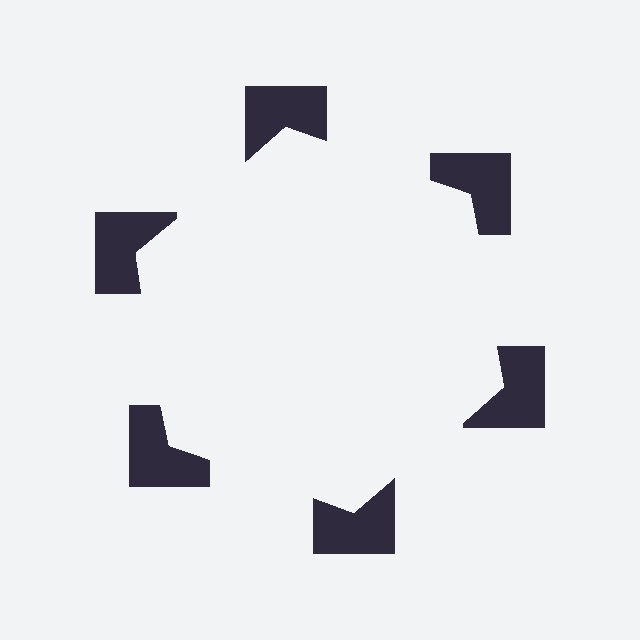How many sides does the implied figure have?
6 sides.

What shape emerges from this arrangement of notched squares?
An illusory hexagon — its edges are inferred from the aligned wedge cuts in the notched squares, not physically drawn.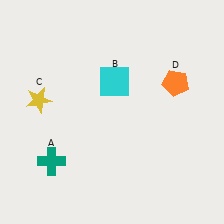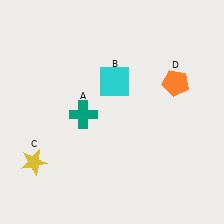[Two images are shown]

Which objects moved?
The objects that moved are: the teal cross (A), the yellow star (C).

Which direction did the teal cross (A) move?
The teal cross (A) moved up.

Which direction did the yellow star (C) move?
The yellow star (C) moved down.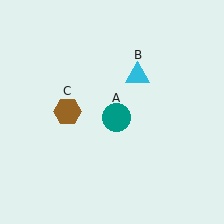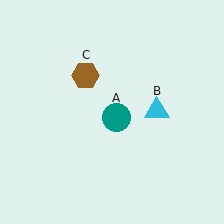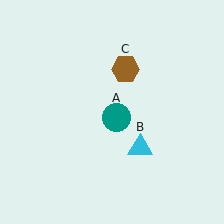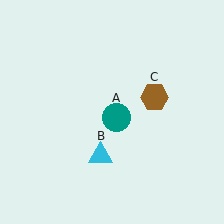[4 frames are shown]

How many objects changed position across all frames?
2 objects changed position: cyan triangle (object B), brown hexagon (object C).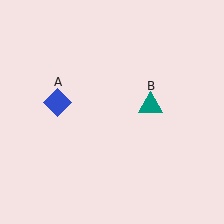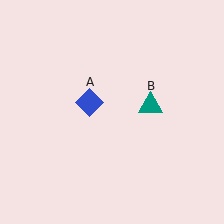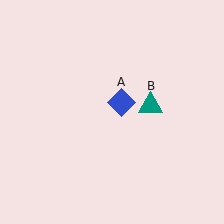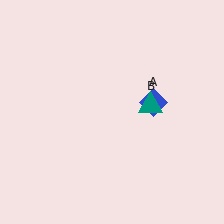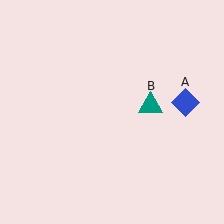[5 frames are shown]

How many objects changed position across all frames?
1 object changed position: blue diamond (object A).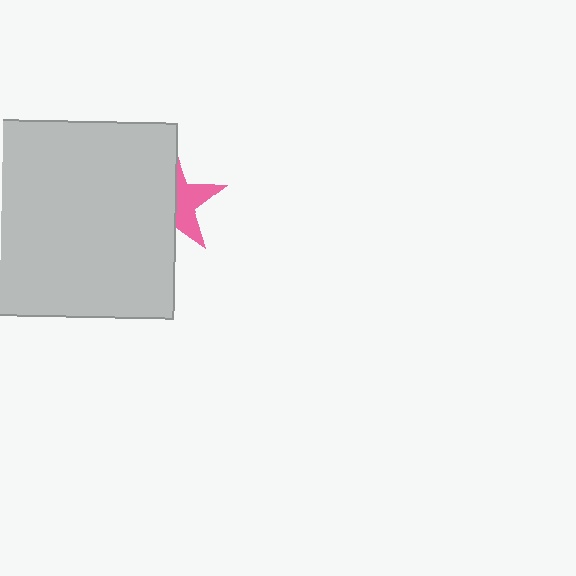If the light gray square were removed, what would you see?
You would see the complete pink star.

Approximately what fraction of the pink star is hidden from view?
Roughly 59% of the pink star is hidden behind the light gray square.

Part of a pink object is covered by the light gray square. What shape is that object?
It is a star.